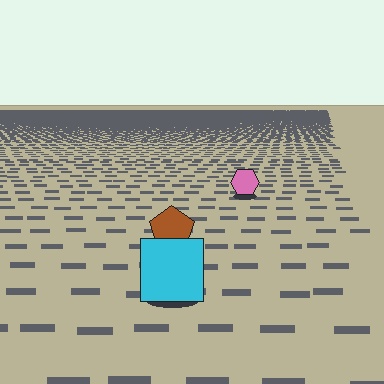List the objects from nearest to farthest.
From nearest to farthest: the cyan square, the brown pentagon, the pink hexagon.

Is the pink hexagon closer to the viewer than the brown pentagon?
No. The brown pentagon is closer — you can tell from the texture gradient: the ground texture is coarser near it.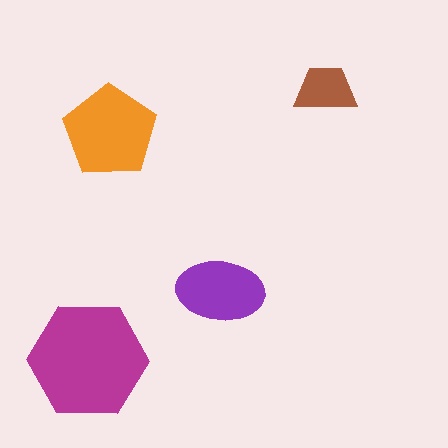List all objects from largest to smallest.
The magenta hexagon, the orange pentagon, the purple ellipse, the brown trapezoid.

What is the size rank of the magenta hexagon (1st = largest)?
1st.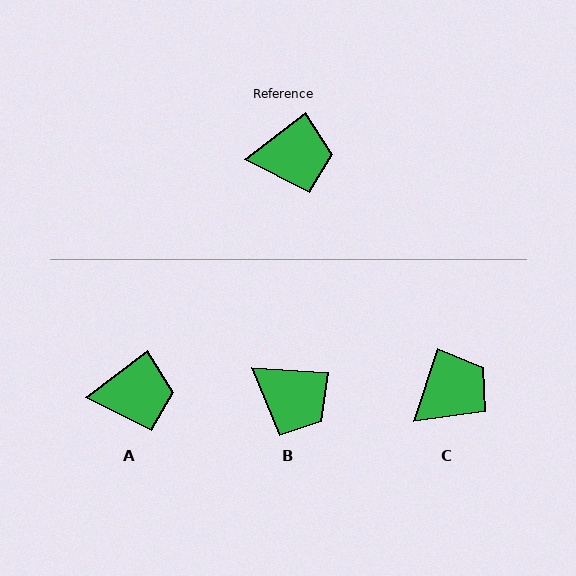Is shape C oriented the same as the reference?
No, it is off by about 35 degrees.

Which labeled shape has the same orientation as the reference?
A.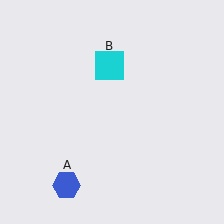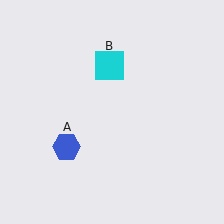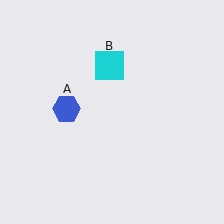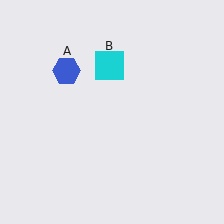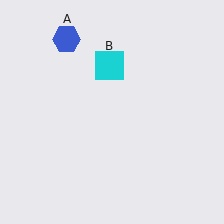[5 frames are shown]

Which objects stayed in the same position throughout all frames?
Cyan square (object B) remained stationary.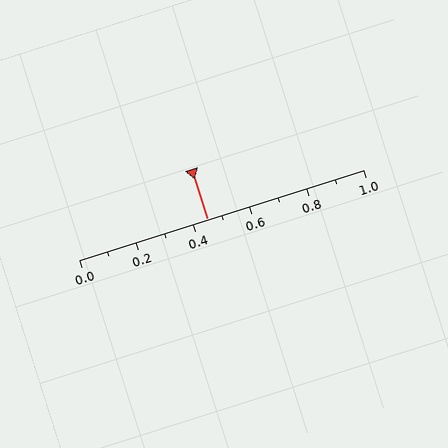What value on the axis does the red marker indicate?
The marker indicates approximately 0.45.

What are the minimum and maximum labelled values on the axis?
The axis runs from 0.0 to 1.0.